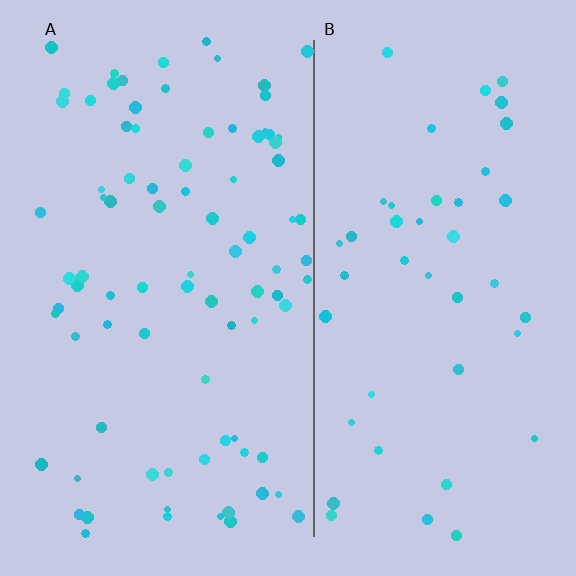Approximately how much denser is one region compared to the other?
Approximately 1.9× — region A over region B.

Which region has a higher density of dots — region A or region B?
A (the left).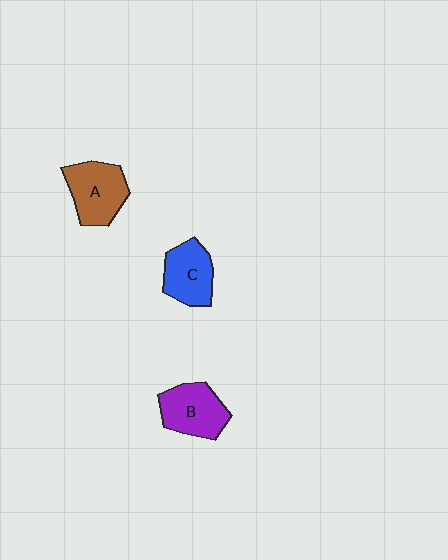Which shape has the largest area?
Shape A (brown).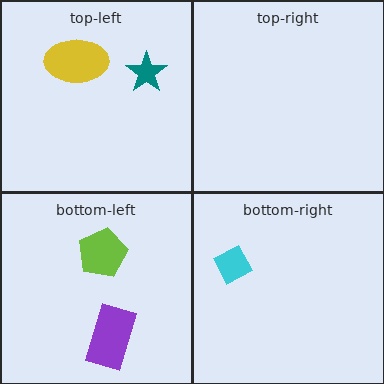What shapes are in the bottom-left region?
The purple rectangle, the lime pentagon.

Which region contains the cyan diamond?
The bottom-right region.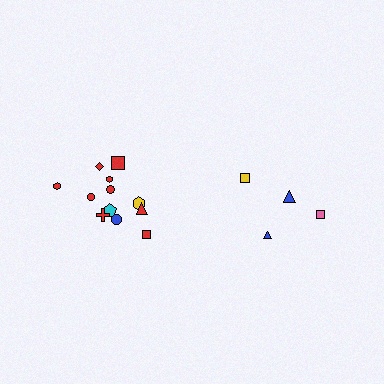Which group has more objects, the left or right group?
The left group.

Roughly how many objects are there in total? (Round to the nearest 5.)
Roughly 15 objects in total.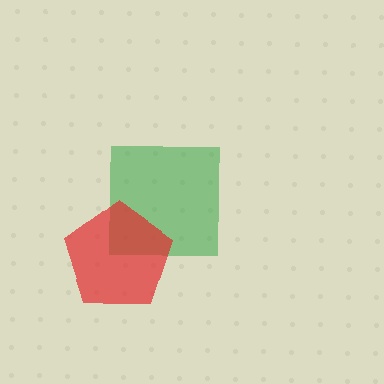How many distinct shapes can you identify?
There are 2 distinct shapes: a green square, a red pentagon.